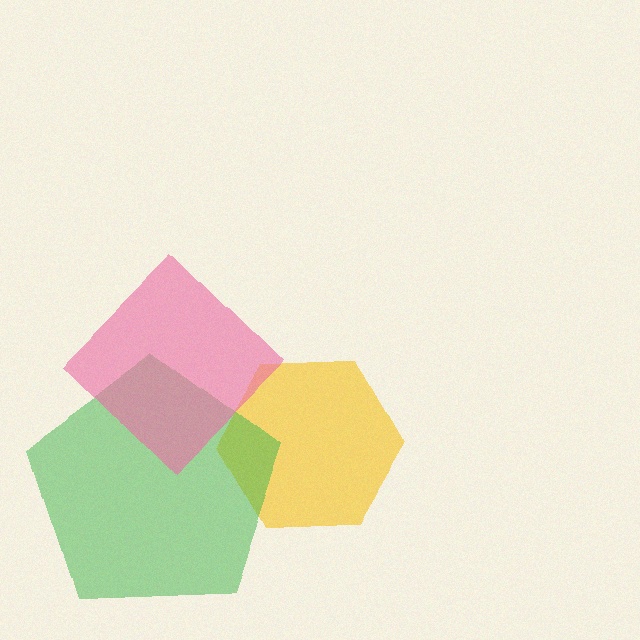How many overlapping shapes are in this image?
There are 3 overlapping shapes in the image.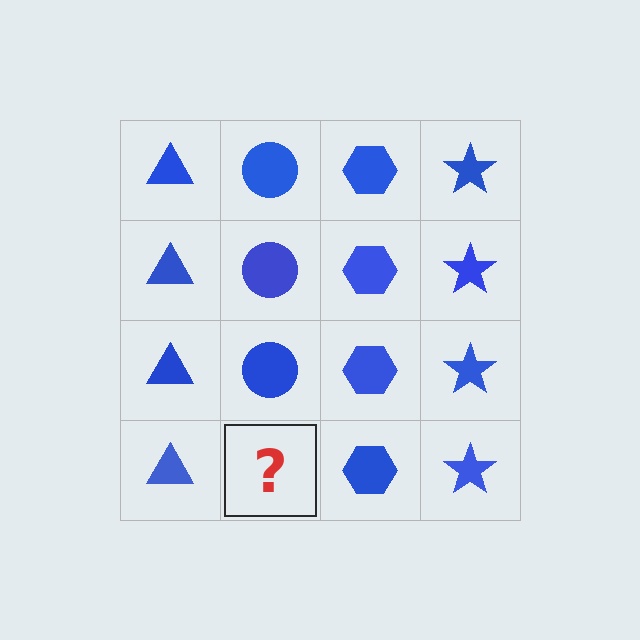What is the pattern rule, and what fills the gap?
The rule is that each column has a consistent shape. The gap should be filled with a blue circle.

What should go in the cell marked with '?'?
The missing cell should contain a blue circle.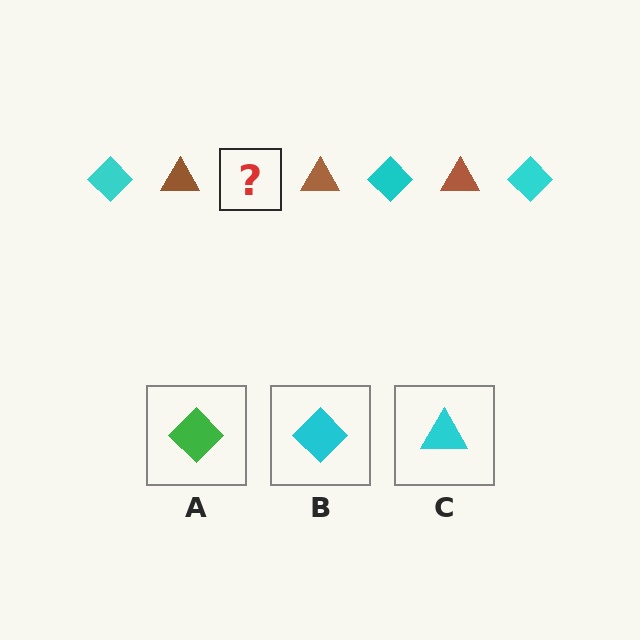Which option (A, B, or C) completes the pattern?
B.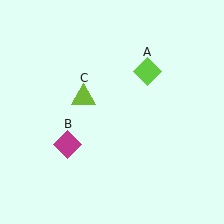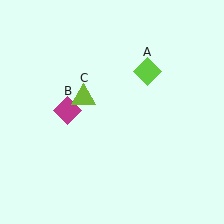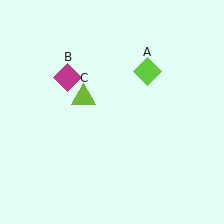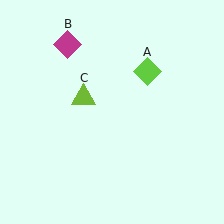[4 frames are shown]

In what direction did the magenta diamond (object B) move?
The magenta diamond (object B) moved up.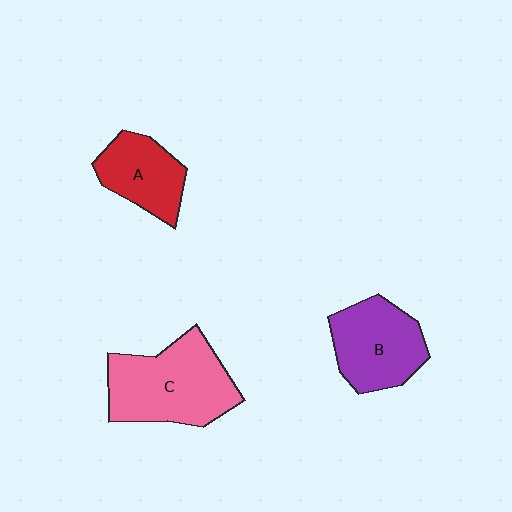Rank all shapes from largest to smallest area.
From largest to smallest: C (pink), B (purple), A (red).